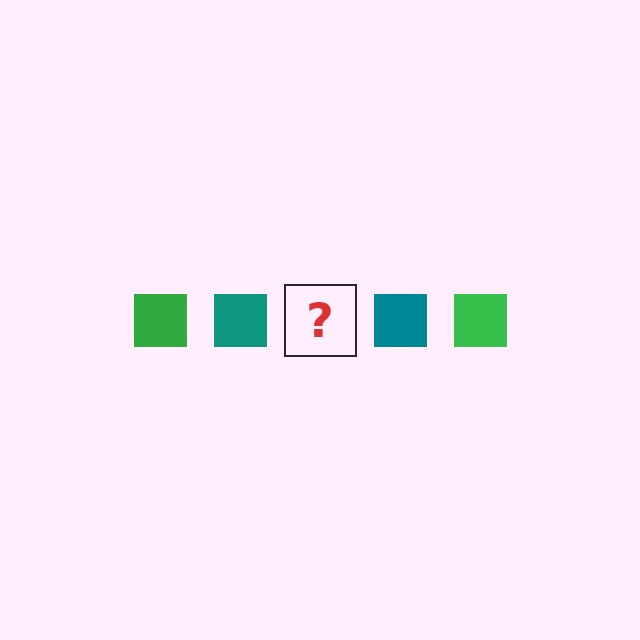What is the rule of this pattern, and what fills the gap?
The rule is that the pattern cycles through green, teal squares. The gap should be filled with a green square.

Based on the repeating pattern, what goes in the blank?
The blank should be a green square.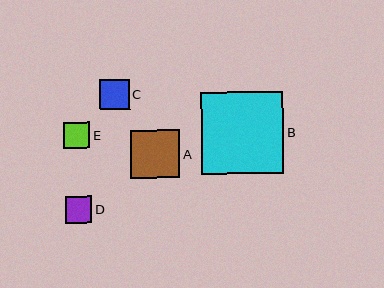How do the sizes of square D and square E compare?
Square D and square E are approximately the same size.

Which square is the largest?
Square B is the largest with a size of approximately 82 pixels.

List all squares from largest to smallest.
From largest to smallest: B, A, C, D, E.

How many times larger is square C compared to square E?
Square C is approximately 1.1 times the size of square E.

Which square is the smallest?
Square E is the smallest with a size of approximately 26 pixels.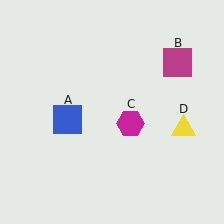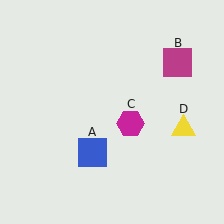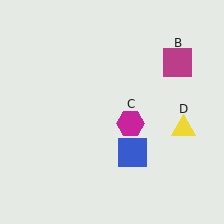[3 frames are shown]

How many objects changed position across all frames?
1 object changed position: blue square (object A).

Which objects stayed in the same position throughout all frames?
Magenta square (object B) and magenta hexagon (object C) and yellow triangle (object D) remained stationary.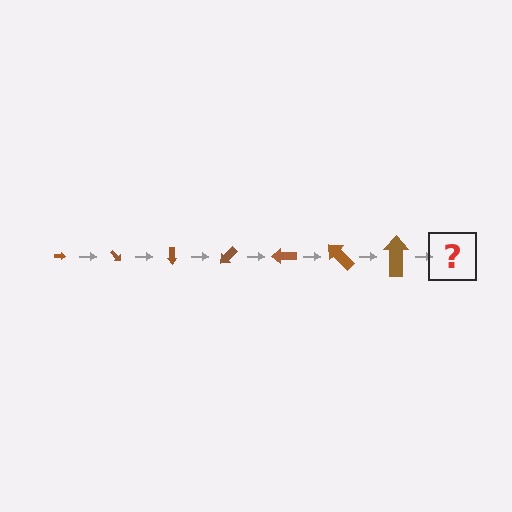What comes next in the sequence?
The next element should be an arrow, larger than the previous one and rotated 315 degrees from the start.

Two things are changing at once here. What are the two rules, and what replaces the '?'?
The two rules are that the arrow grows larger each step and it rotates 45 degrees each step. The '?' should be an arrow, larger than the previous one and rotated 315 degrees from the start.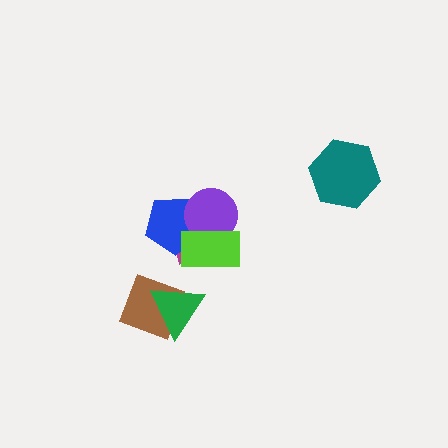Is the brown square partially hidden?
Yes, it is partially covered by another shape.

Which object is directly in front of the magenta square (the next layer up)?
The blue pentagon is directly in front of the magenta square.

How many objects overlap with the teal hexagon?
0 objects overlap with the teal hexagon.